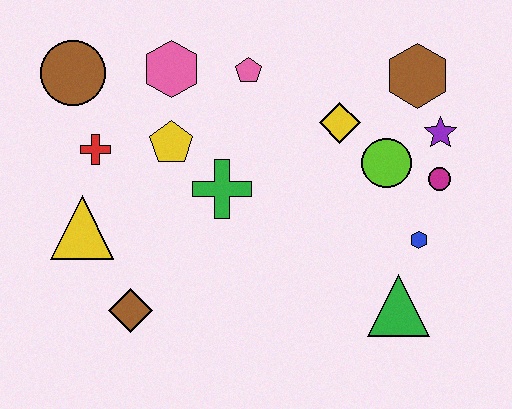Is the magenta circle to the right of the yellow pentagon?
Yes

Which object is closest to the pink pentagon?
The pink hexagon is closest to the pink pentagon.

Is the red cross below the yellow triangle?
No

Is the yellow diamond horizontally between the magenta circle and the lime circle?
No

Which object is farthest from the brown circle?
The green triangle is farthest from the brown circle.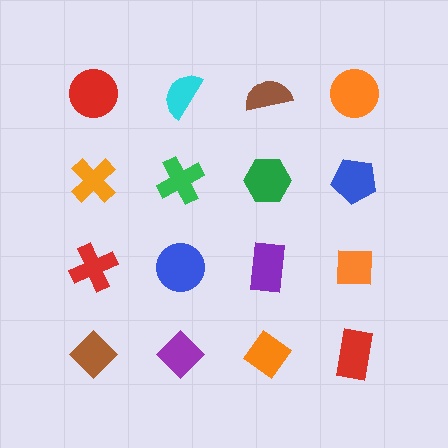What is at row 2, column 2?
A green cross.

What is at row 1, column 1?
A red circle.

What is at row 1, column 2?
A cyan semicircle.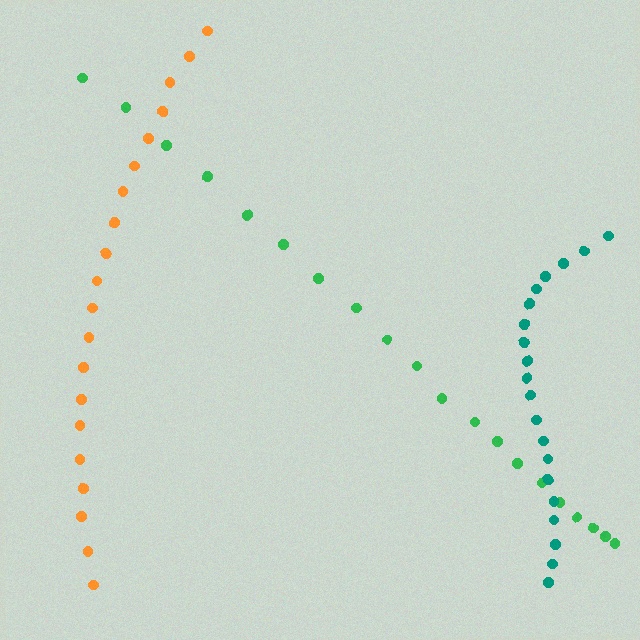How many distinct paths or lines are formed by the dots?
There are 3 distinct paths.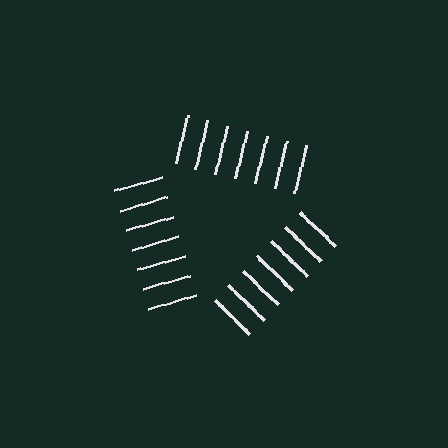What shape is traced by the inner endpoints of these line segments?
An illusory triangle — the line segments terminate on its edges but no continuous stroke is drawn.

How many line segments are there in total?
21 — 7 along each of the 3 edges.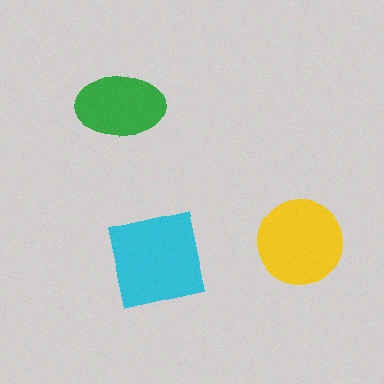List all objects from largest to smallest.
The cyan square, the yellow circle, the green ellipse.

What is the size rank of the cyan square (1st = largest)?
1st.